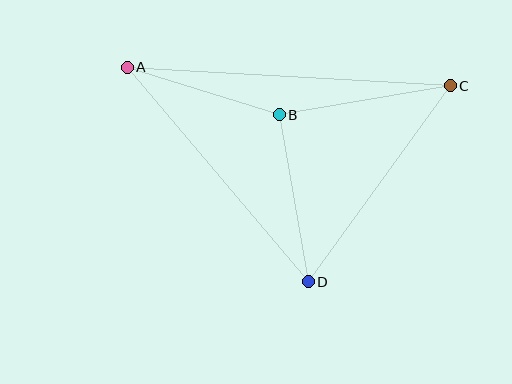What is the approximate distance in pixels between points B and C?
The distance between B and C is approximately 174 pixels.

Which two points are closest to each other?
Points A and B are closest to each other.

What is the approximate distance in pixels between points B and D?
The distance between B and D is approximately 169 pixels.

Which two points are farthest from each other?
Points A and C are farthest from each other.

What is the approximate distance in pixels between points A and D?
The distance between A and D is approximately 281 pixels.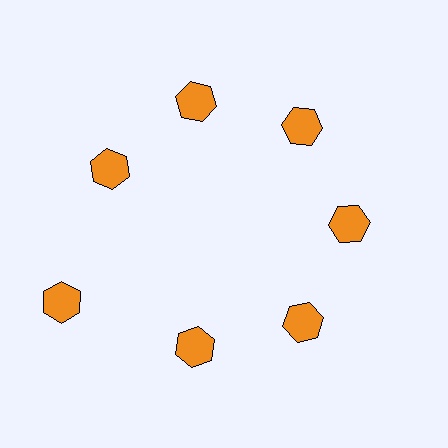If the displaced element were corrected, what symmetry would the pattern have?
It would have 7-fold rotational symmetry — the pattern would map onto itself every 51 degrees.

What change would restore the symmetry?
The symmetry would be restored by moving it inward, back onto the ring so that all 7 hexagons sit at equal angles and equal distance from the center.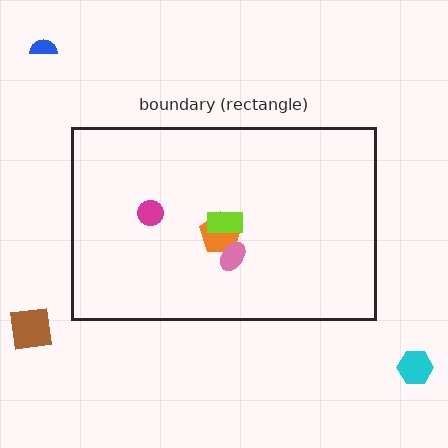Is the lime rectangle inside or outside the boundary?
Inside.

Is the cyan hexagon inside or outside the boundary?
Outside.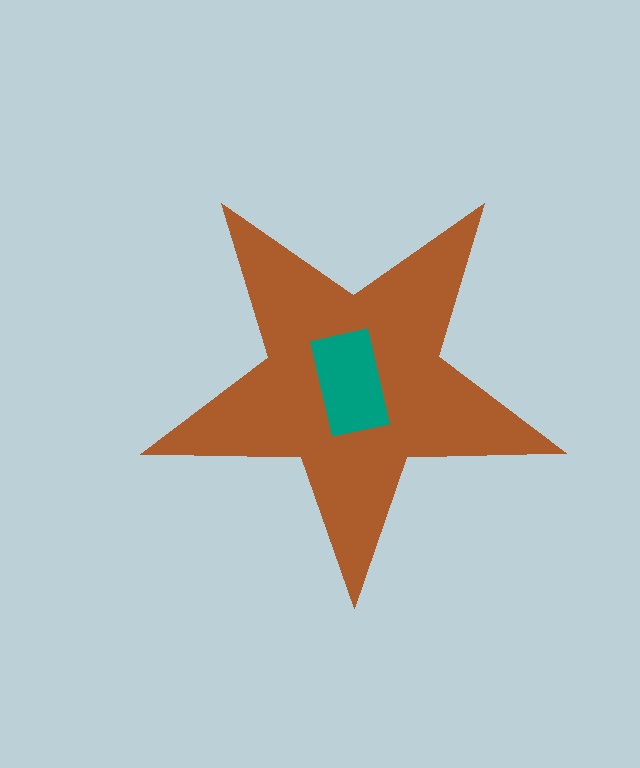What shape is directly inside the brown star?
The teal rectangle.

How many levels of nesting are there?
2.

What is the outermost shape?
The brown star.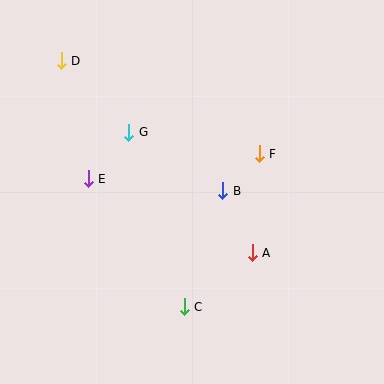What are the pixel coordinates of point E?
Point E is at (88, 179).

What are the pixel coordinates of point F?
Point F is at (259, 154).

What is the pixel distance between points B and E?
The distance between B and E is 135 pixels.